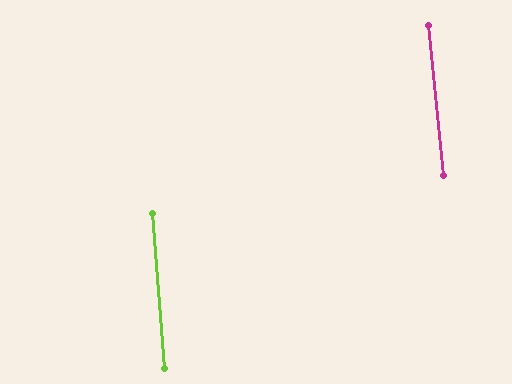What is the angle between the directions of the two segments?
Approximately 2 degrees.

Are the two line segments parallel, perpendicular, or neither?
Parallel — their directions differ by only 1.5°.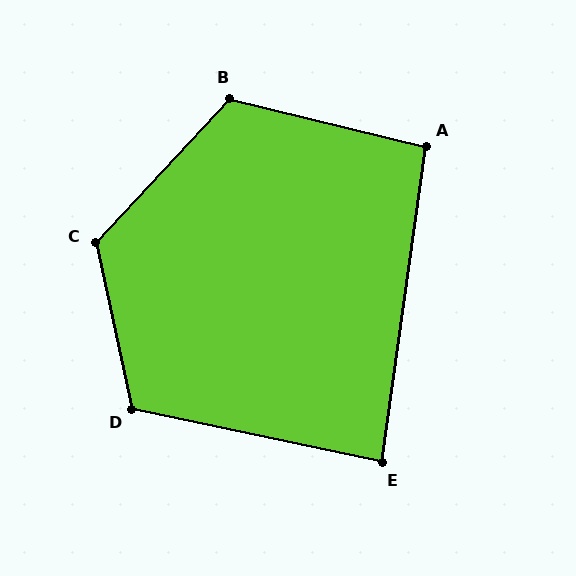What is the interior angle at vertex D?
Approximately 114 degrees (obtuse).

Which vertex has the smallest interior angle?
E, at approximately 86 degrees.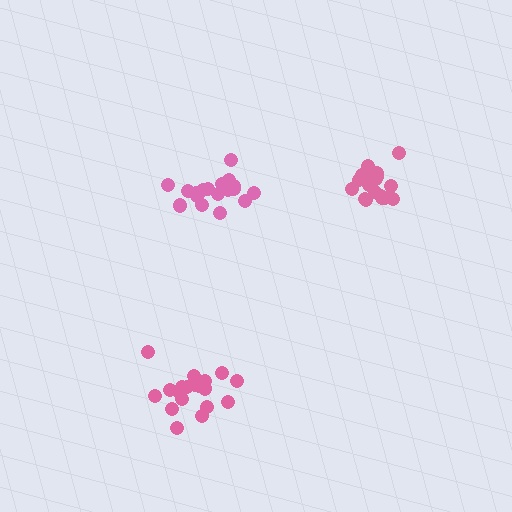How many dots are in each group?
Group 1: 20 dots, Group 2: 20 dots, Group 3: 19 dots (59 total).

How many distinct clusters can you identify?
There are 3 distinct clusters.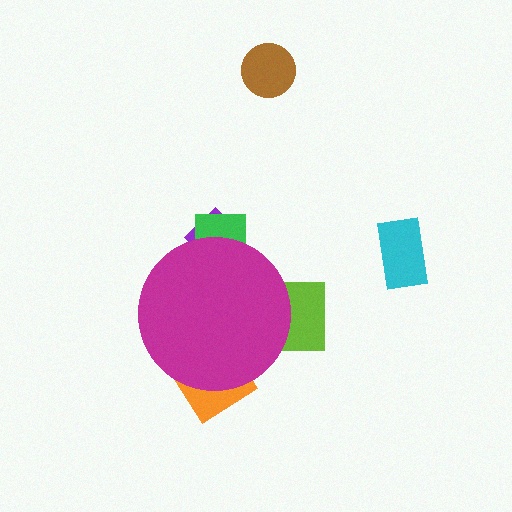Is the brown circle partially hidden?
No, the brown circle is fully visible.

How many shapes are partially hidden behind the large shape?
4 shapes are partially hidden.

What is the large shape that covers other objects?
A magenta circle.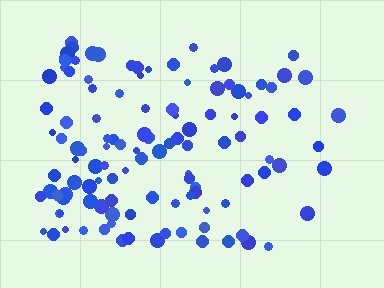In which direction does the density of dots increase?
From right to left, with the left side densest.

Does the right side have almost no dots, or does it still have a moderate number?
Still a moderate number, just noticeably fewer than the left.